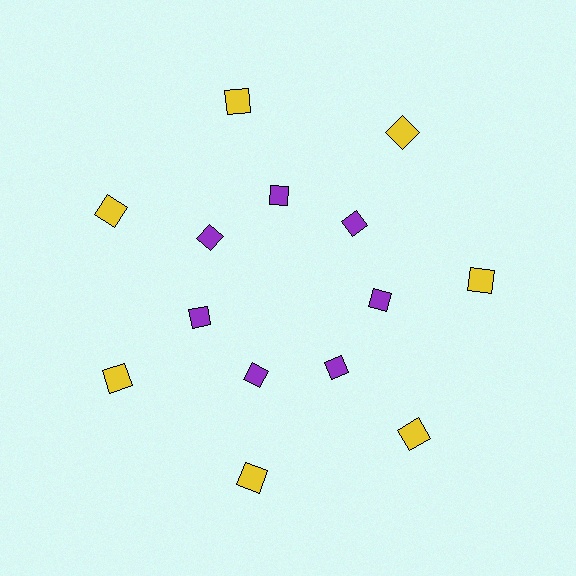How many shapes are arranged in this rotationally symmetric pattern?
There are 14 shapes, arranged in 7 groups of 2.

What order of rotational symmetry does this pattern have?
This pattern has 7-fold rotational symmetry.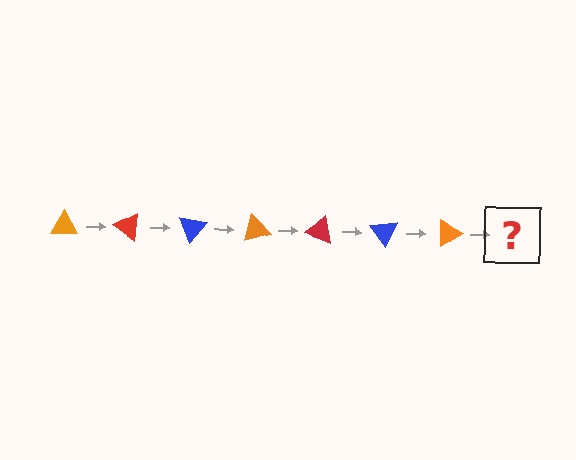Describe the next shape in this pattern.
It should be a red triangle, rotated 245 degrees from the start.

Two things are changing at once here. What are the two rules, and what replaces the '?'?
The two rules are that it rotates 35 degrees each step and the color cycles through orange, red, and blue. The '?' should be a red triangle, rotated 245 degrees from the start.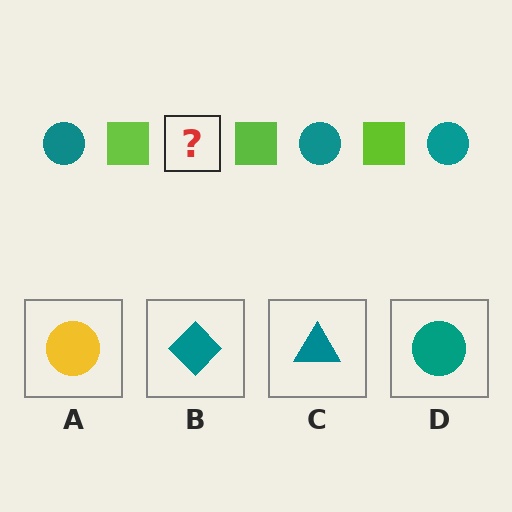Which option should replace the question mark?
Option D.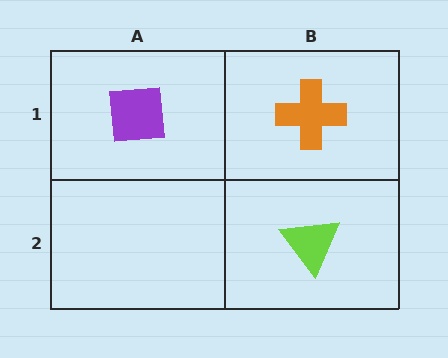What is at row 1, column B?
An orange cross.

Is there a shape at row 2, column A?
No, that cell is empty.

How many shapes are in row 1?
2 shapes.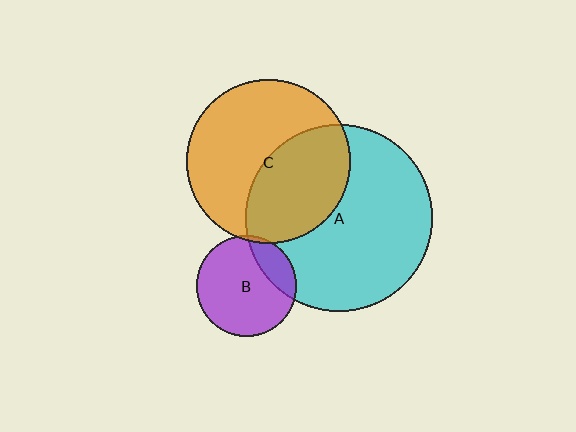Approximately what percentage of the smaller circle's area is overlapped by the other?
Approximately 5%.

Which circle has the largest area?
Circle A (cyan).